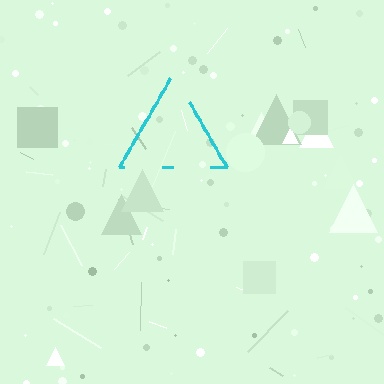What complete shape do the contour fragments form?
The contour fragments form a triangle.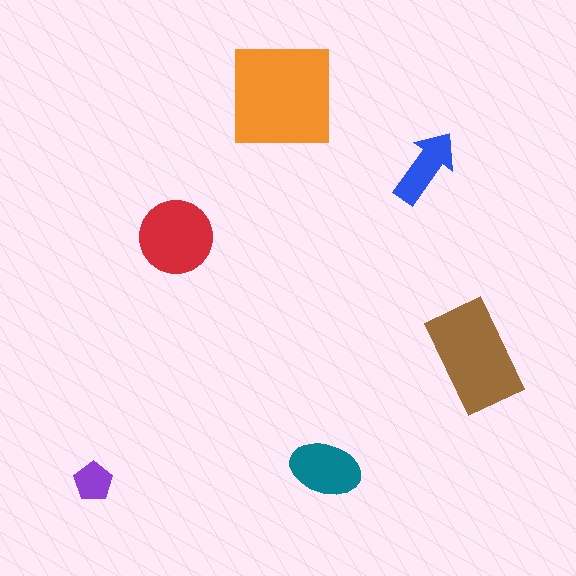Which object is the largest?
The orange square.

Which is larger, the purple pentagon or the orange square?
The orange square.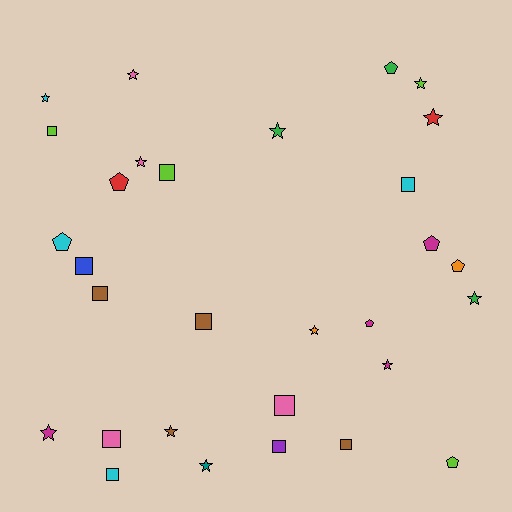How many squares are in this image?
There are 11 squares.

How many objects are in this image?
There are 30 objects.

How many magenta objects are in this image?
There are 4 magenta objects.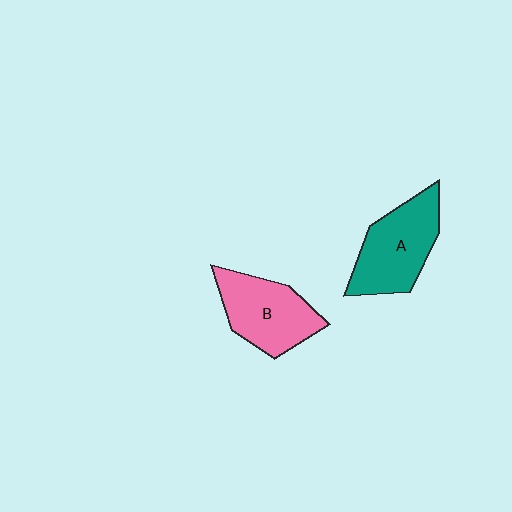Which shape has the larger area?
Shape A (teal).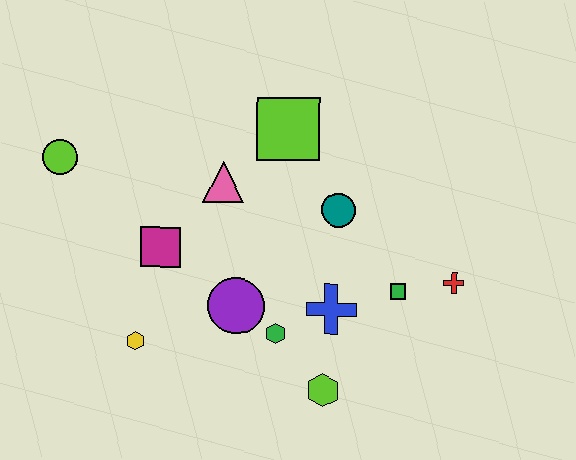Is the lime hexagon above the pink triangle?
No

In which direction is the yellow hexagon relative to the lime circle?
The yellow hexagon is below the lime circle.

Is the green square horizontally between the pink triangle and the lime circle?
No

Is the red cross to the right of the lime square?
Yes